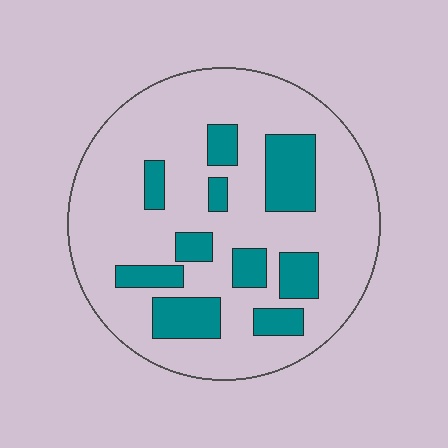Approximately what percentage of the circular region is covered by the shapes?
Approximately 20%.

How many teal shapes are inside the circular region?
10.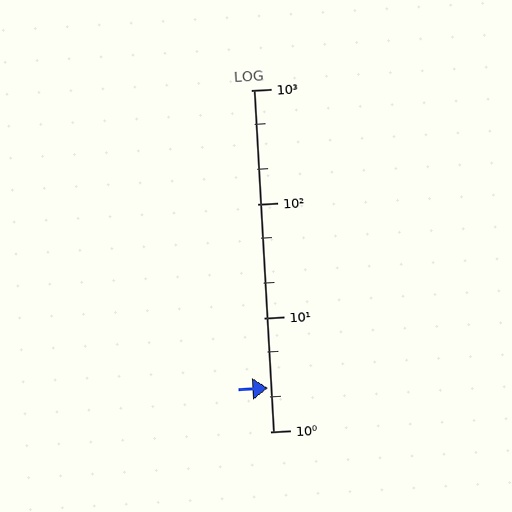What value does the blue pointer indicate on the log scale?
The pointer indicates approximately 2.4.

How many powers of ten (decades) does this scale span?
The scale spans 3 decades, from 1 to 1000.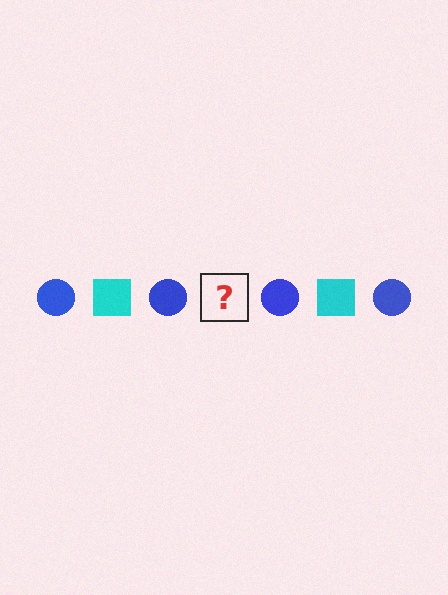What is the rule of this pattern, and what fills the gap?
The rule is that the pattern alternates between blue circle and cyan square. The gap should be filled with a cyan square.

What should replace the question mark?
The question mark should be replaced with a cyan square.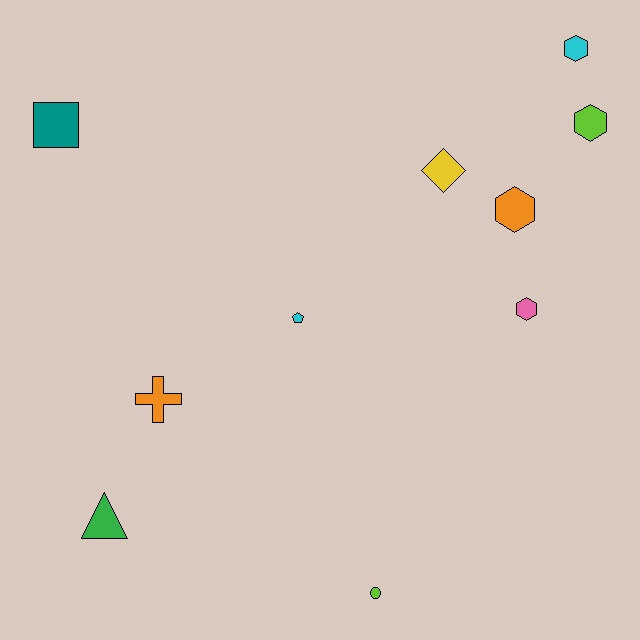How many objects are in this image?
There are 10 objects.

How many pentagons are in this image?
There is 1 pentagon.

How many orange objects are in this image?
There are 2 orange objects.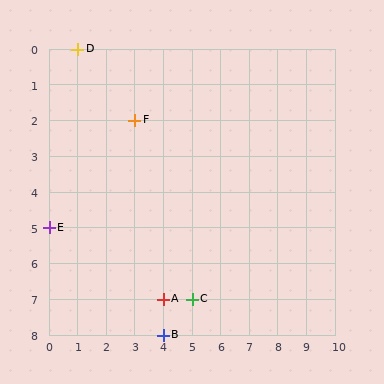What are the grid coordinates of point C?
Point C is at grid coordinates (5, 7).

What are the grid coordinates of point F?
Point F is at grid coordinates (3, 2).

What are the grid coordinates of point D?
Point D is at grid coordinates (1, 0).